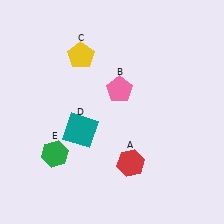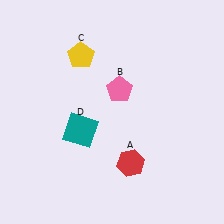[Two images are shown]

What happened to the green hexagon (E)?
The green hexagon (E) was removed in Image 2. It was in the bottom-left area of Image 1.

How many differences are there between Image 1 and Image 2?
There is 1 difference between the two images.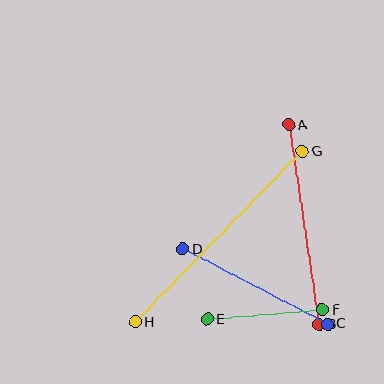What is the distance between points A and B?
The distance is approximately 202 pixels.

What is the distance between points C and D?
The distance is approximately 163 pixels.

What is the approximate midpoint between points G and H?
The midpoint is at approximately (219, 237) pixels.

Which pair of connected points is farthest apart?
Points G and H are farthest apart.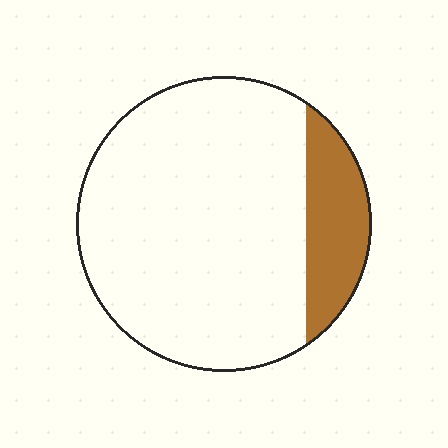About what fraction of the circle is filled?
About one sixth (1/6).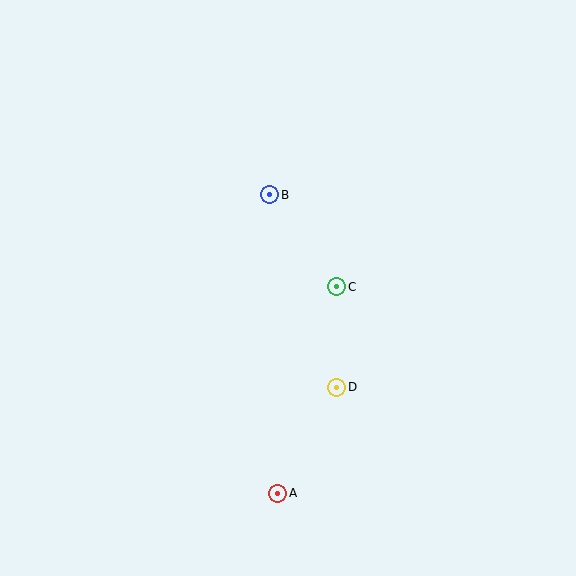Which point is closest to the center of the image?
Point C at (337, 287) is closest to the center.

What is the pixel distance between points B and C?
The distance between B and C is 114 pixels.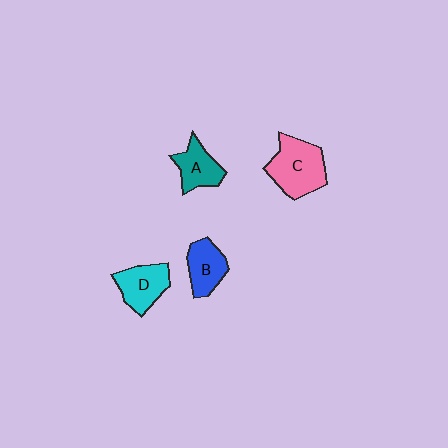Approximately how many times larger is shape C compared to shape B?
Approximately 1.5 times.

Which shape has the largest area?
Shape C (pink).